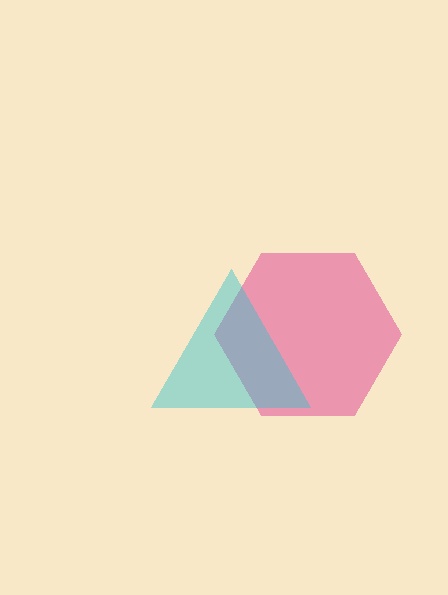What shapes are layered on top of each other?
The layered shapes are: a pink hexagon, a cyan triangle.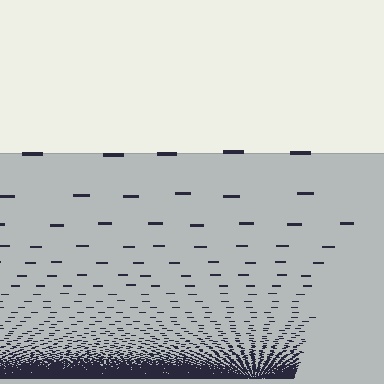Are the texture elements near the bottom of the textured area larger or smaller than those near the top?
Smaller. The gradient is inverted — elements near the bottom are smaller and denser.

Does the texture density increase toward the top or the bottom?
Density increases toward the bottom.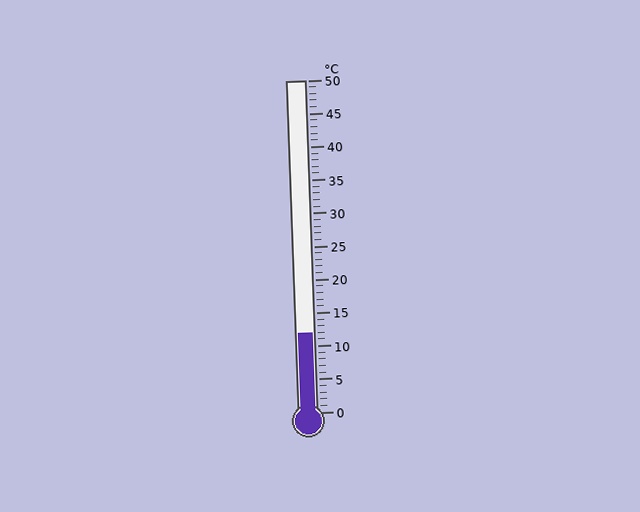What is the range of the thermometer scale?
The thermometer scale ranges from 0°C to 50°C.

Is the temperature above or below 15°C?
The temperature is below 15°C.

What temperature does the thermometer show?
The thermometer shows approximately 12°C.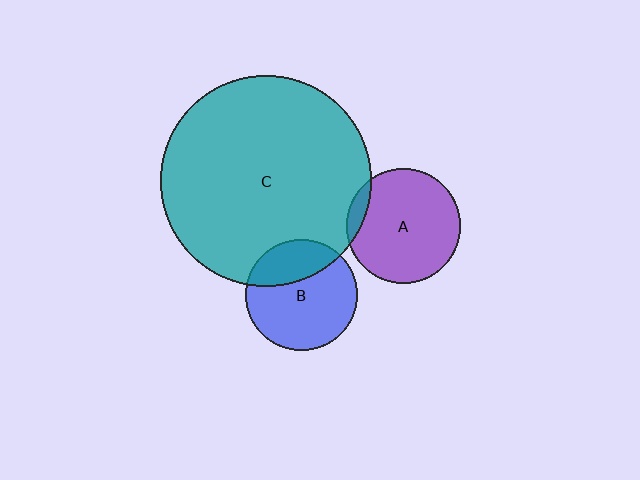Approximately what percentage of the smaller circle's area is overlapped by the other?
Approximately 30%.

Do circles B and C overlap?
Yes.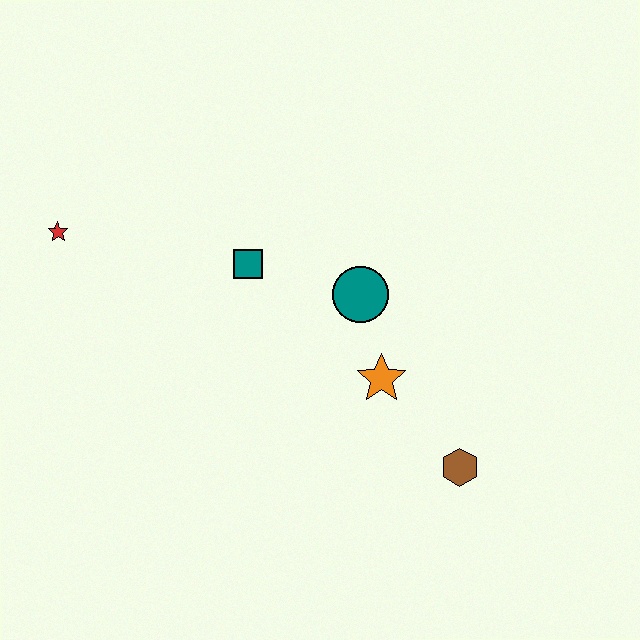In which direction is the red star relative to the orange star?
The red star is to the left of the orange star.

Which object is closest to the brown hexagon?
The orange star is closest to the brown hexagon.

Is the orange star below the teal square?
Yes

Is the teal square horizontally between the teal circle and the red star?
Yes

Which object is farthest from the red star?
The brown hexagon is farthest from the red star.